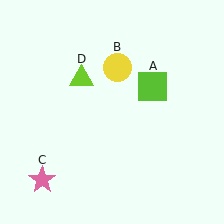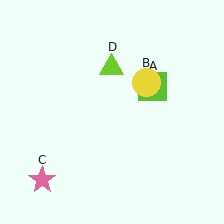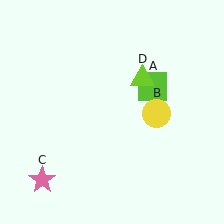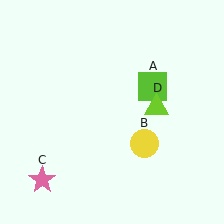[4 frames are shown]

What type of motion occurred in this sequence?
The yellow circle (object B), lime triangle (object D) rotated clockwise around the center of the scene.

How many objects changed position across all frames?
2 objects changed position: yellow circle (object B), lime triangle (object D).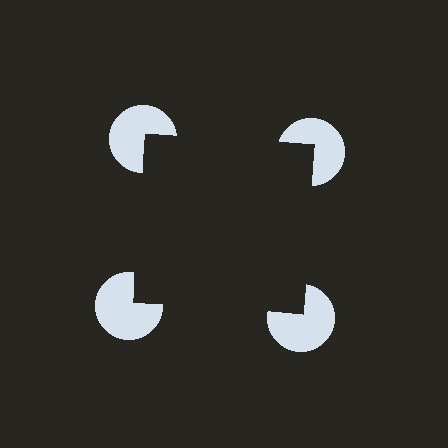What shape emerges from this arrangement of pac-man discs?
An illusory square — its edges are inferred from the aligned wedge cuts in the pac-man discs, not physically drawn.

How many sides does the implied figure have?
4 sides.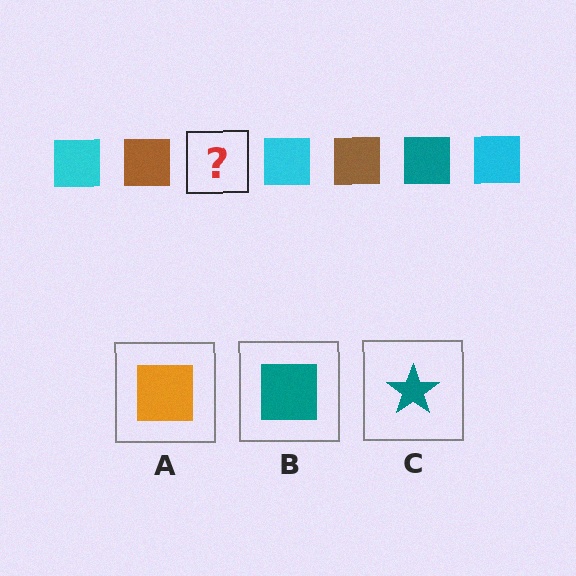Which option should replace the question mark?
Option B.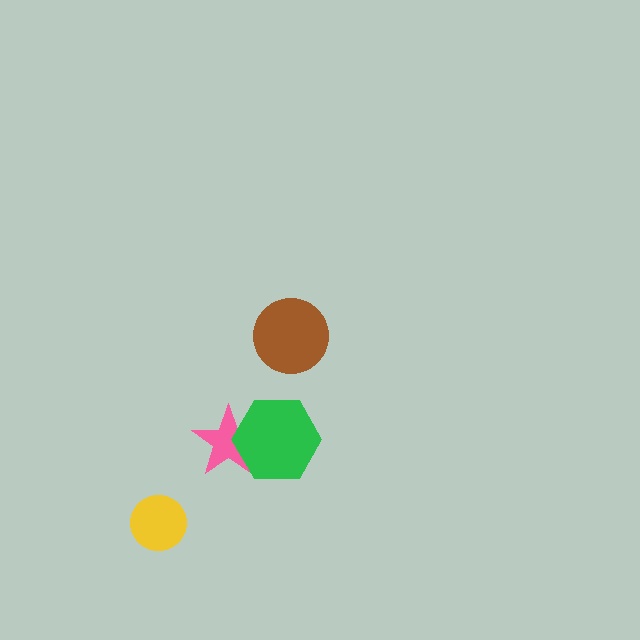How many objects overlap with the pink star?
1 object overlaps with the pink star.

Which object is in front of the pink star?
The green hexagon is in front of the pink star.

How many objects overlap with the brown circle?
0 objects overlap with the brown circle.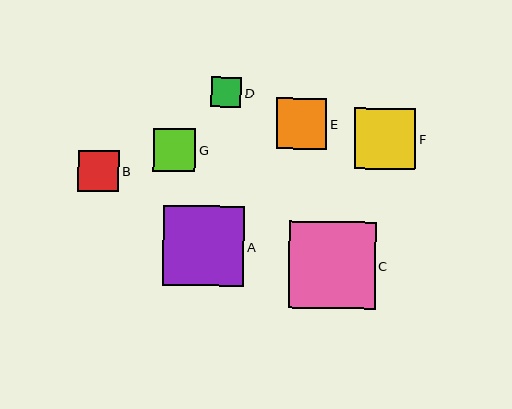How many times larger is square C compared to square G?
Square C is approximately 2.0 times the size of square G.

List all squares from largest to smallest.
From largest to smallest: C, A, F, E, G, B, D.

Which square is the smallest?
Square D is the smallest with a size of approximately 30 pixels.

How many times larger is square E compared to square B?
Square E is approximately 1.2 times the size of square B.